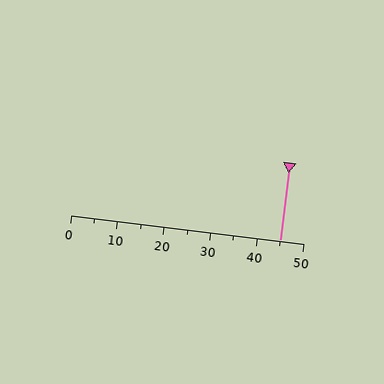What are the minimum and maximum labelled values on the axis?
The axis runs from 0 to 50.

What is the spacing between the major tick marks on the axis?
The major ticks are spaced 10 apart.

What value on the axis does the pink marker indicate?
The marker indicates approximately 45.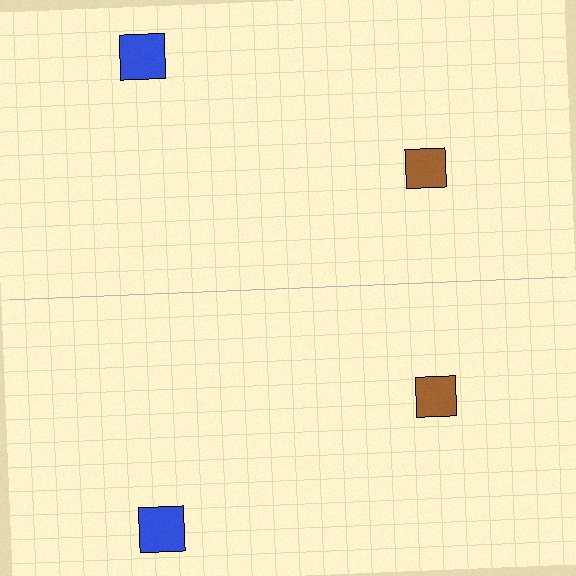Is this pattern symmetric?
Yes, this pattern has bilateral (reflection) symmetry.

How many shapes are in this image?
There are 4 shapes in this image.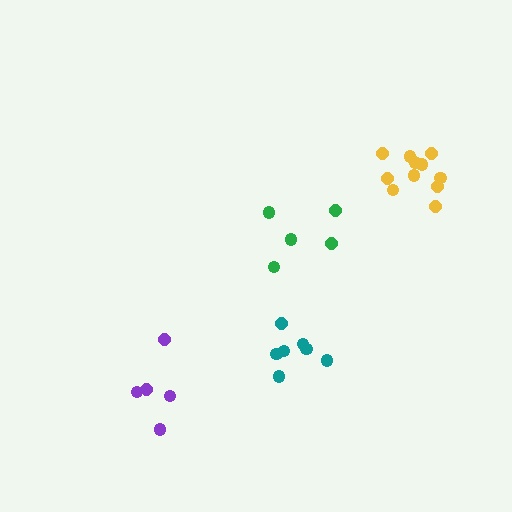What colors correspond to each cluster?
The clusters are colored: green, purple, yellow, teal.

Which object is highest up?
The yellow cluster is topmost.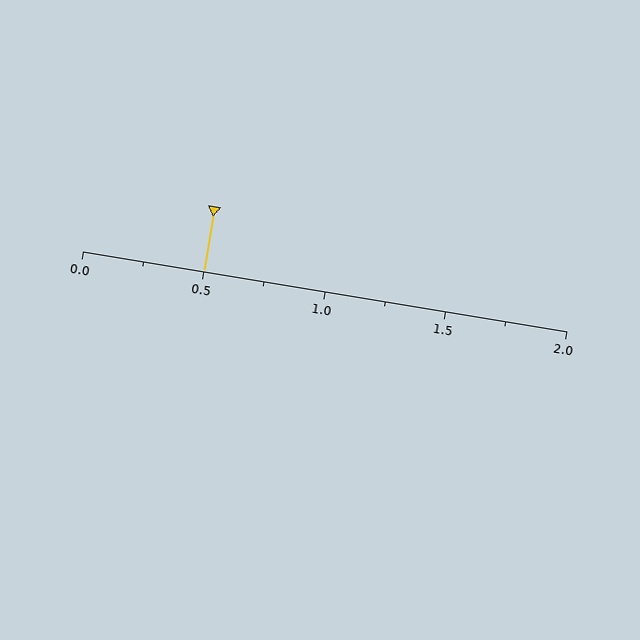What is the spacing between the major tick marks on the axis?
The major ticks are spaced 0.5 apart.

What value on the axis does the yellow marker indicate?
The marker indicates approximately 0.5.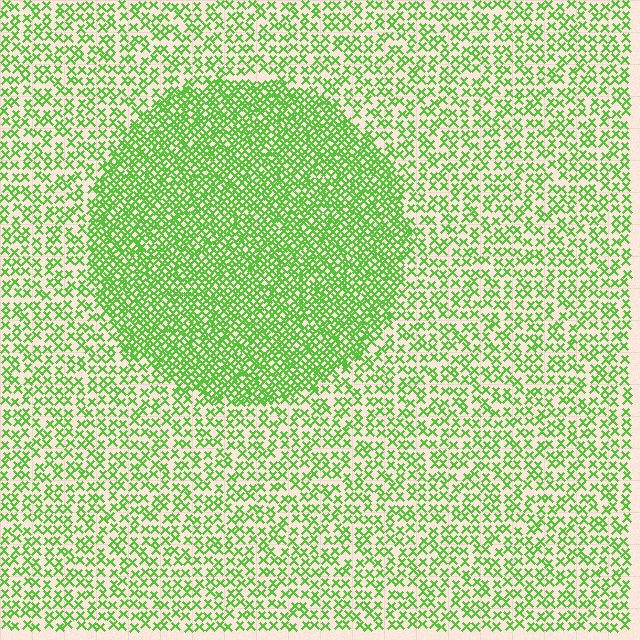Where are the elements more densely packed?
The elements are more densely packed inside the circle boundary.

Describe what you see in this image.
The image contains small lime elements arranged at two different densities. A circle-shaped region is visible where the elements are more densely packed than the surrounding area.